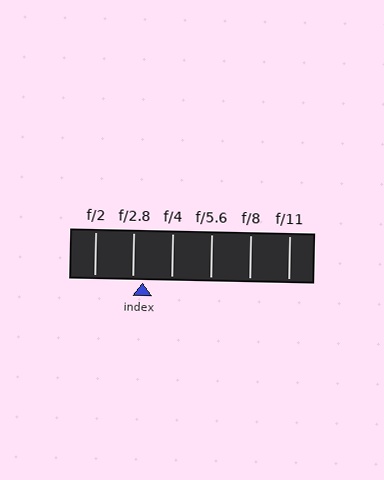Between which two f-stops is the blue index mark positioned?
The index mark is between f/2.8 and f/4.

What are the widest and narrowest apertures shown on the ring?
The widest aperture shown is f/2 and the narrowest is f/11.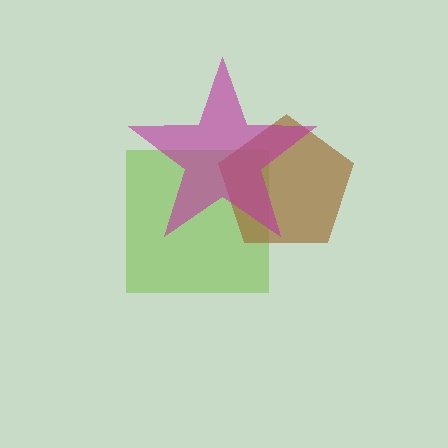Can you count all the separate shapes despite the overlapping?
Yes, there are 3 separate shapes.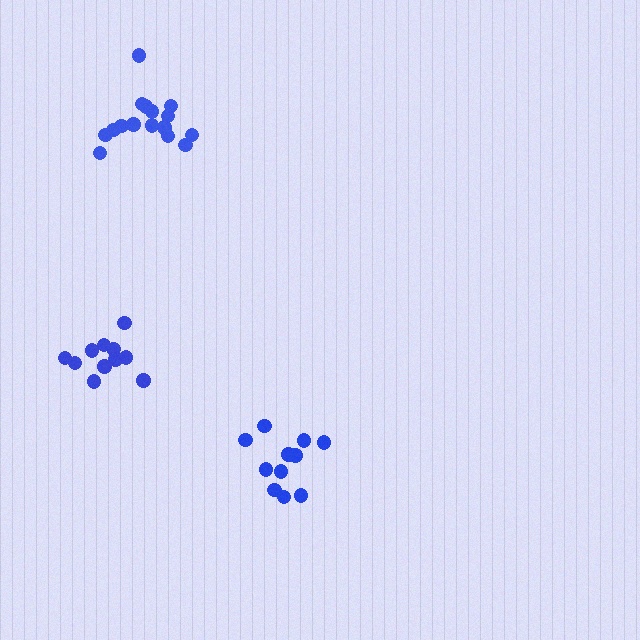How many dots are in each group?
Group 1: 16 dots, Group 2: 11 dots, Group 3: 11 dots (38 total).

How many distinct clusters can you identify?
There are 3 distinct clusters.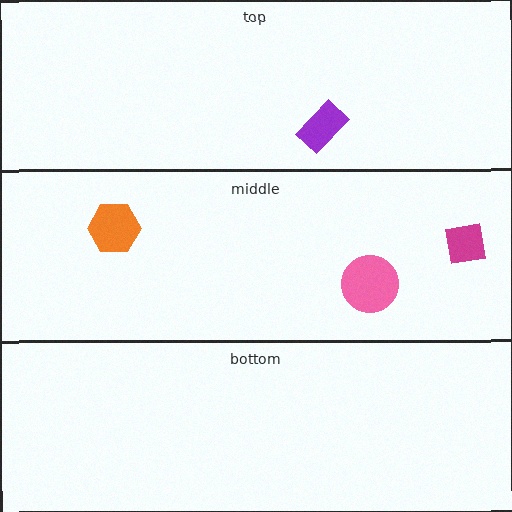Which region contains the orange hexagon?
The middle region.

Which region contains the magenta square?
The middle region.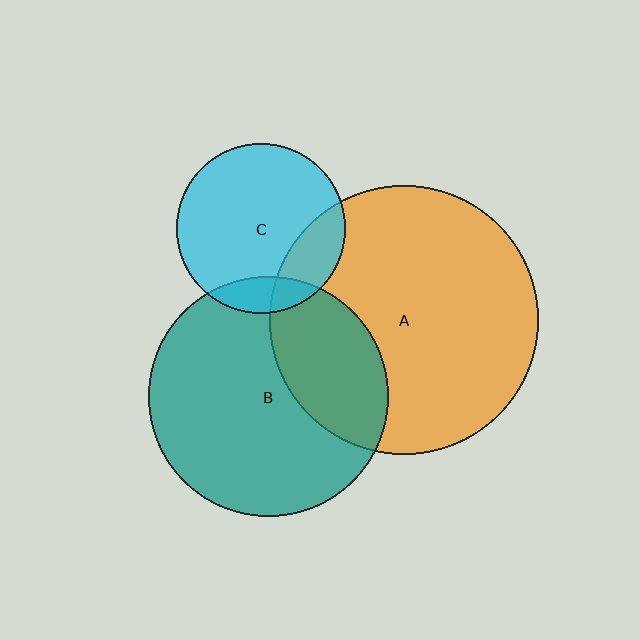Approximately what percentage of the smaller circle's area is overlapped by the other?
Approximately 20%.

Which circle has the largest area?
Circle A (orange).